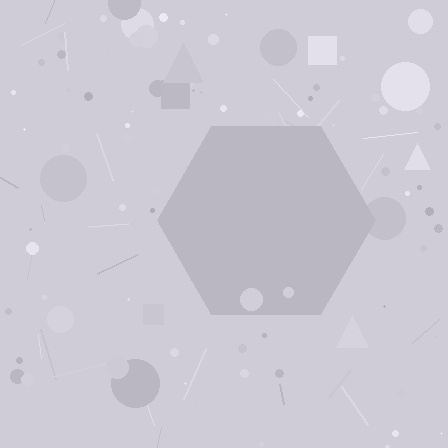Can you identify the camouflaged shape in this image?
The camouflaged shape is a hexagon.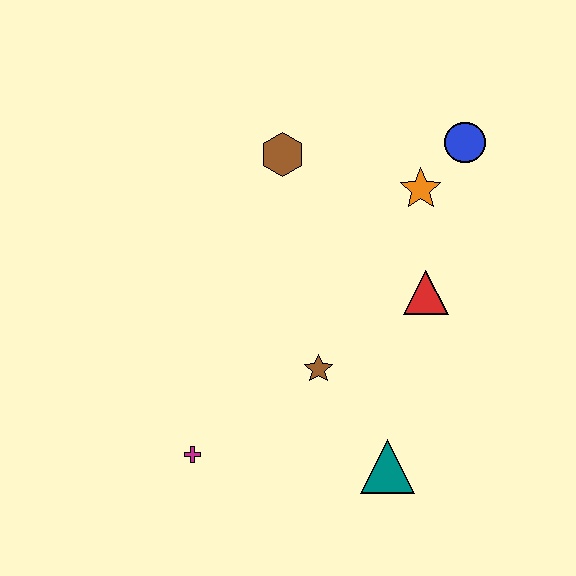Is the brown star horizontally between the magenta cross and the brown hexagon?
No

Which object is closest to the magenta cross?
The brown star is closest to the magenta cross.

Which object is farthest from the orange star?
The magenta cross is farthest from the orange star.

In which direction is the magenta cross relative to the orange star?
The magenta cross is below the orange star.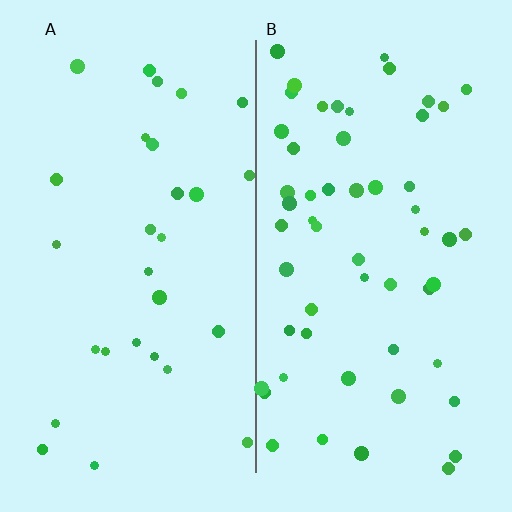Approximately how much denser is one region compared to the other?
Approximately 2.0× — region B over region A.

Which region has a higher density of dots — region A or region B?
B (the right).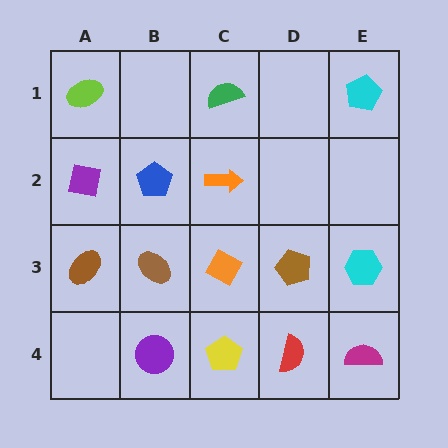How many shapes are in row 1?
3 shapes.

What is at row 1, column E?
A cyan pentagon.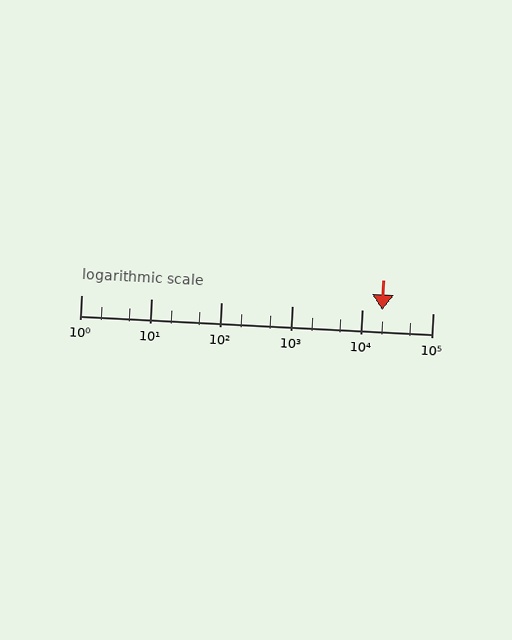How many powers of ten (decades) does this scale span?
The scale spans 5 decades, from 1 to 100000.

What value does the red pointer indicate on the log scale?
The pointer indicates approximately 19000.